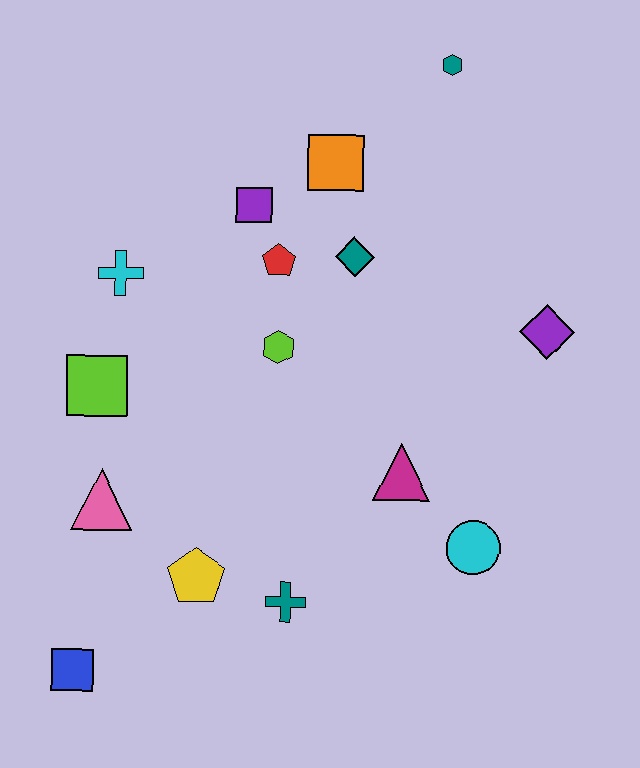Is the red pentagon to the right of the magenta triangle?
No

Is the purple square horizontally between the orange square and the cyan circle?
No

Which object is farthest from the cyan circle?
The teal hexagon is farthest from the cyan circle.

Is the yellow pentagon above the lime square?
No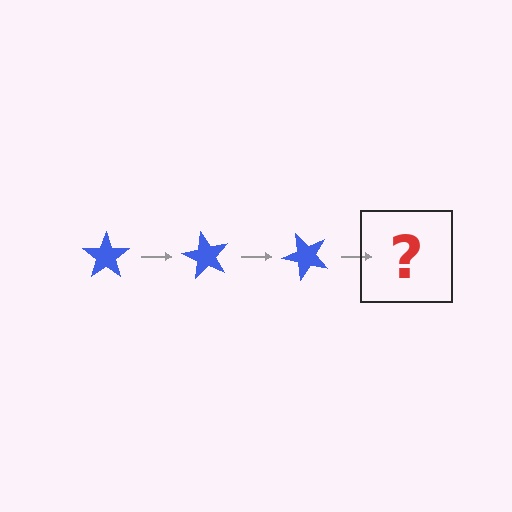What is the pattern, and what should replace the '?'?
The pattern is that the star rotates 60 degrees each step. The '?' should be a blue star rotated 180 degrees.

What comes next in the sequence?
The next element should be a blue star rotated 180 degrees.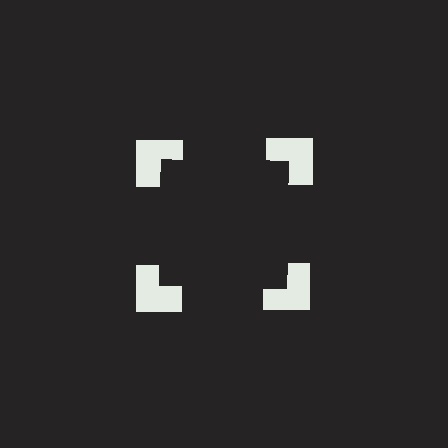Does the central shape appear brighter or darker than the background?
It typically appears slightly darker than the background, even though no actual brightness change is drawn.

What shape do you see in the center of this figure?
An illusory square — its edges are inferred from the aligned wedge cuts in the notched squares, not physically drawn.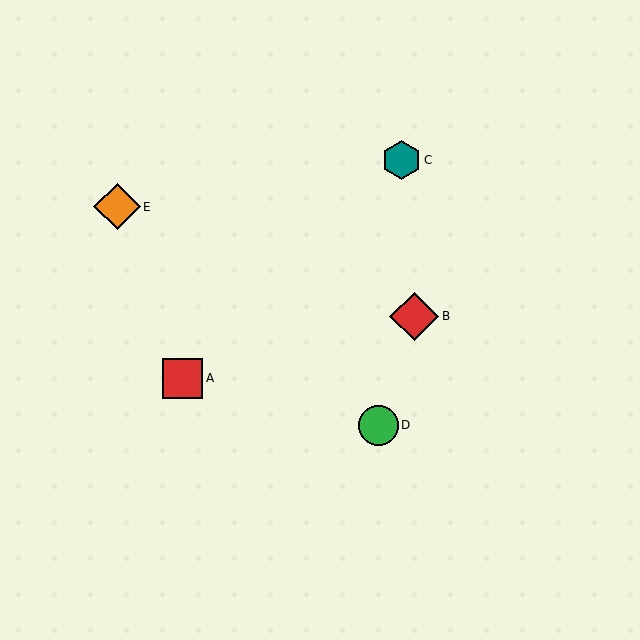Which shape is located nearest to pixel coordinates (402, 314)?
The red diamond (labeled B) at (414, 316) is nearest to that location.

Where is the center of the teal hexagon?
The center of the teal hexagon is at (401, 160).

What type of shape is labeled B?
Shape B is a red diamond.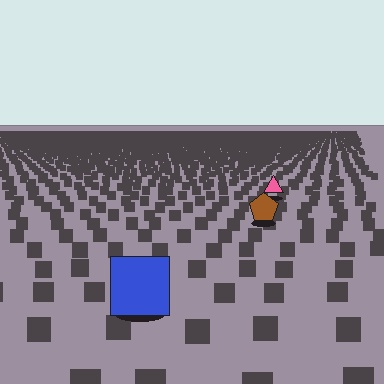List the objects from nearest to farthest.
From nearest to farthest: the blue square, the brown pentagon, the pink triangle.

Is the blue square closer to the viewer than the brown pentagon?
Yes. The blue square is closer — you can tell from the texture gradient: the ground texture is coarser near it.